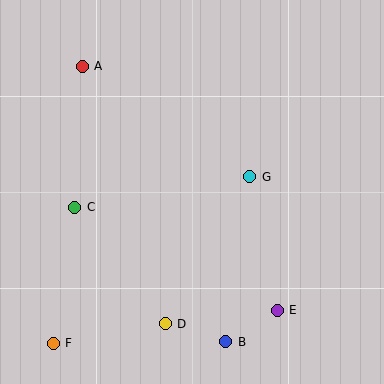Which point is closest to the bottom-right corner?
Point E is closest to the bottom-right corner.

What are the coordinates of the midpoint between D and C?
The midpoint between D and C is at (120, 266).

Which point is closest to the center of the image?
Point G at (250, 177) is closest to the center.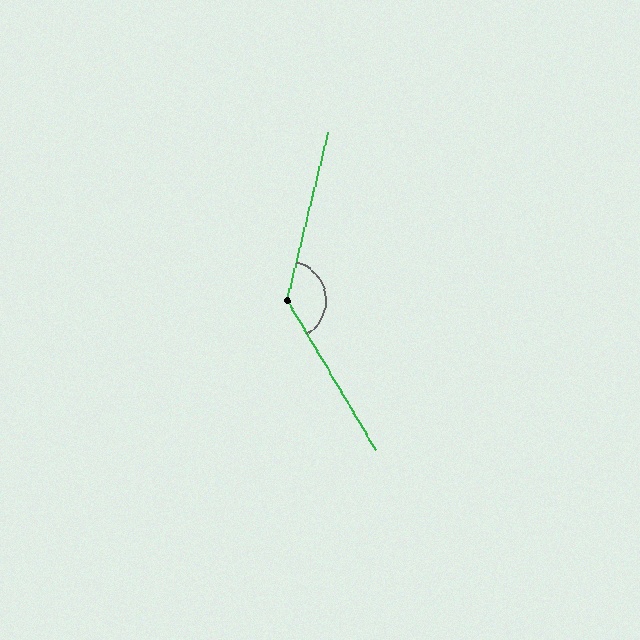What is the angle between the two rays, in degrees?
Approximately 135 degrees.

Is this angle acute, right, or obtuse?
It is obtuse.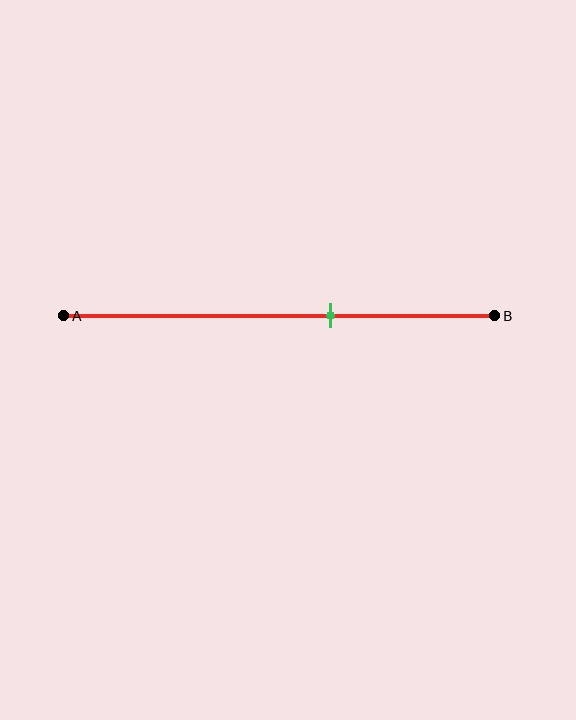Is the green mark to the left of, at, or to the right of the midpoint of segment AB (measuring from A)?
The green mark is to the right of the midpoint of segment AB.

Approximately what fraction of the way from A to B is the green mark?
The green mark is approximately 60% of the way from A to B.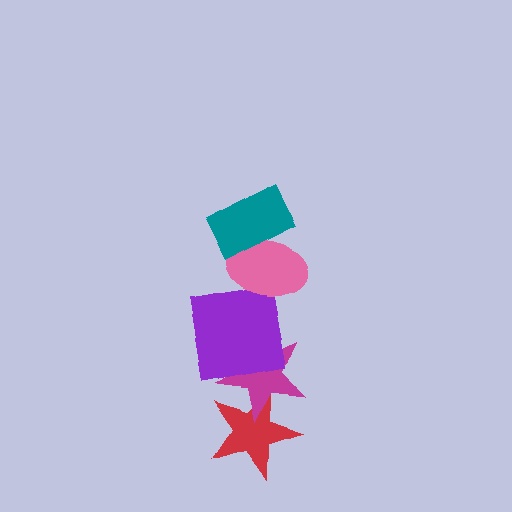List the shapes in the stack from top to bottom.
From top to bottom: the teal rectangle, the pink ellipse, the purple square, the magenta star, the red star.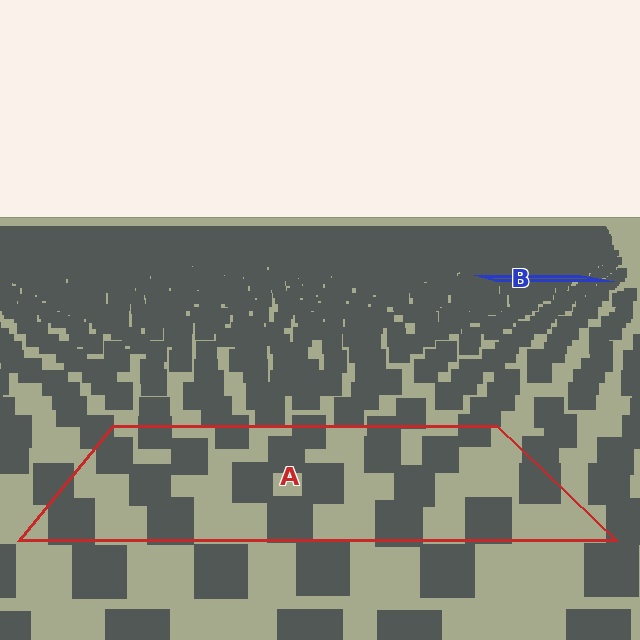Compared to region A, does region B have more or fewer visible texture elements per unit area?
Region B has more texture elements per unit area — they are packed more densely because it is farther away.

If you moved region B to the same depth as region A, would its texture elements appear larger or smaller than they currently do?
They would appear larger. At a closer depth, the same texture elements are projected at a bigger on-screen size.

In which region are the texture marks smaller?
The texture marks are smaller in region B, because it is farther away.